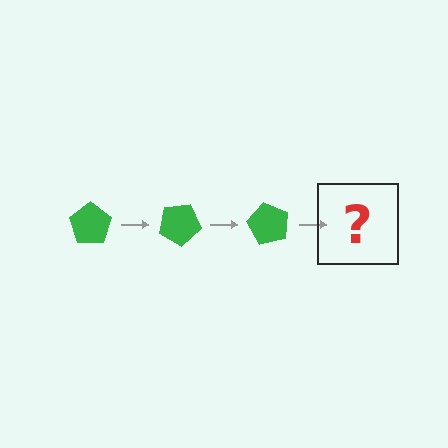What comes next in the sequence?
The next element should be a green pentagon rotated 90 degrees.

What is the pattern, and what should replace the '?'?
The pattern is that the pentagon rotates 30 degrees each step. The '?' should be a green pentagon rotated 90 degrees.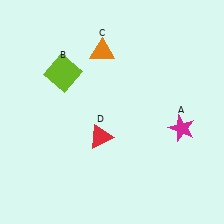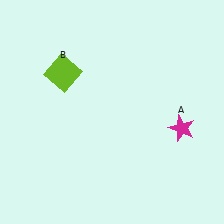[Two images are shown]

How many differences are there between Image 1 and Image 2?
There are 2 differences between the two images.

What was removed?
The orange triangle (C), the red triangle (D) were removed in Image 2.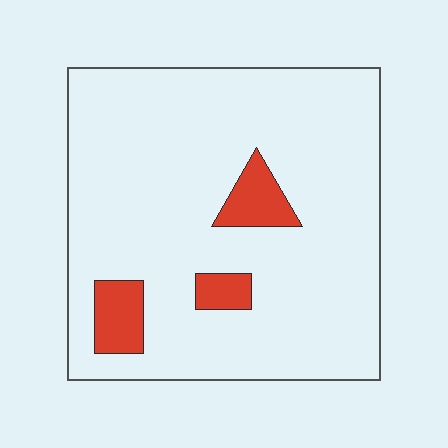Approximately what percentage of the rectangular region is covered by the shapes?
Approximately 10%.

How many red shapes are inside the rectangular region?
3.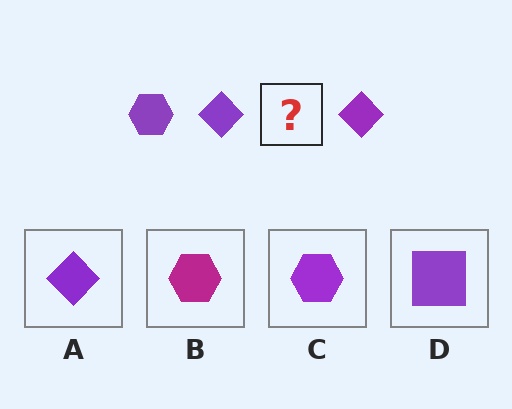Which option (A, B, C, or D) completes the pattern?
C.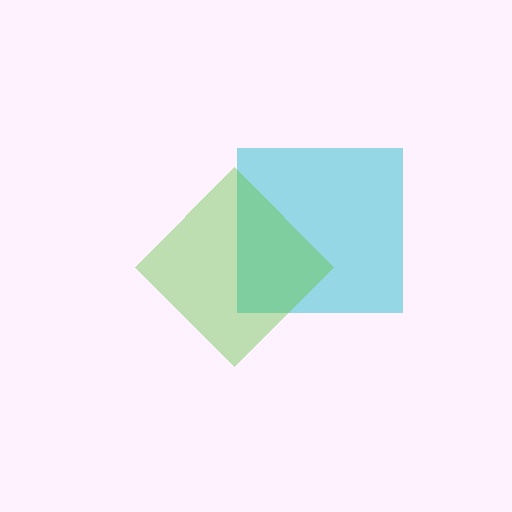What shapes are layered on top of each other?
The layered shapes are: a cyan square, a lime diamond.